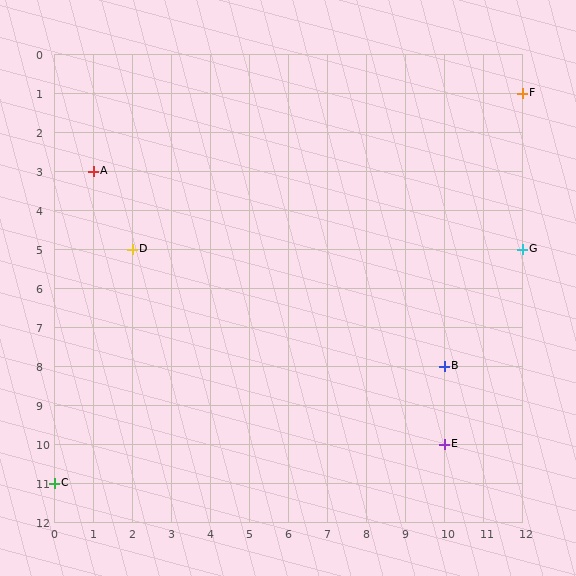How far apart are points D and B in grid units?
Points D and B are 8 columns and 3 rows apart (about 8.5 grid units diagonally).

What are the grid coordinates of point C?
Point C is at grid coordinates (0, 11).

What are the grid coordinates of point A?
Point A is at grid coordinates (1, 3).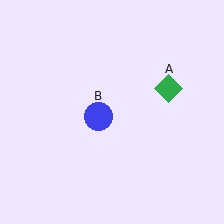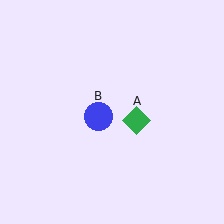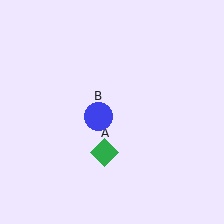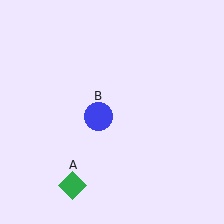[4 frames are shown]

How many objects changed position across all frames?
1 object changed position: green diamond (object A).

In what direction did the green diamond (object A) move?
The green diamond (object A) moved down and to the left.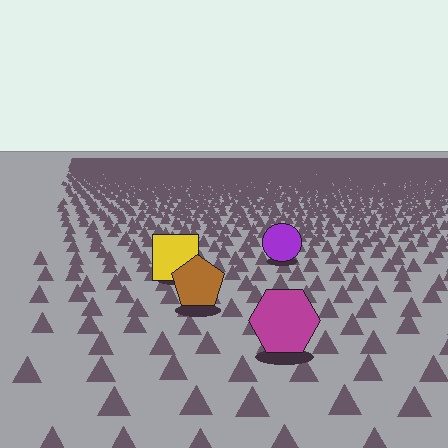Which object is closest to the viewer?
The magenta hexagon is closest. The texture marks near it are larger and more spread out.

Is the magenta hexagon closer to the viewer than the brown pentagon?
Yes. The magenta hexagon is closer — you can tell from the texture gradient: the ground texture is coarser near it.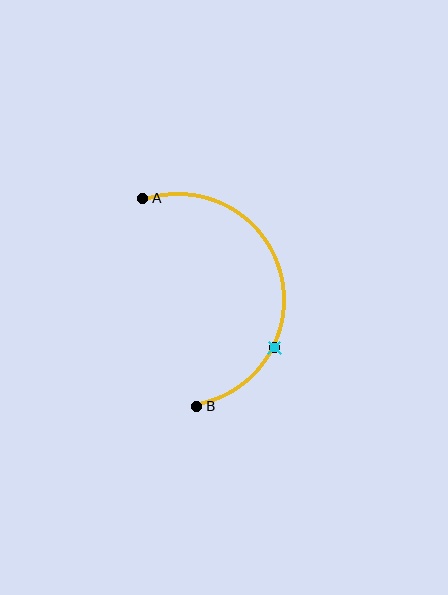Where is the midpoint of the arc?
The arc midpoint is the point on the curve farthest from the straight line joining A and B. It sits to the right of that line.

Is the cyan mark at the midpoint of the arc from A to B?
No. The cyan mark lies on the arc but is closer to endpoint B. The arc midpoint would be at the point on the curve equidistant along the arc from both A and B.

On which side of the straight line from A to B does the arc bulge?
The arc bulges to the right of the straight line connecting A and B.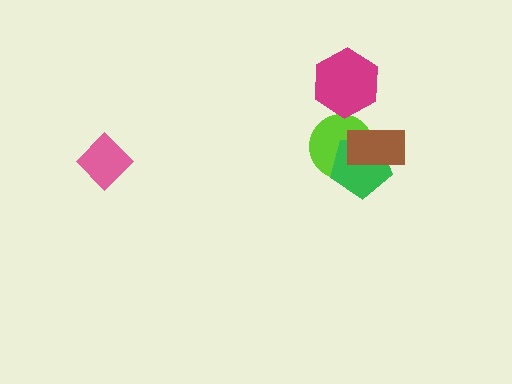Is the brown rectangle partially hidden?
No, no other shape covers it.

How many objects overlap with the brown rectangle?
2 objects overlap with the brown rectangle.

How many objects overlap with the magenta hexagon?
0 objects overlap with the magenta hexagon.